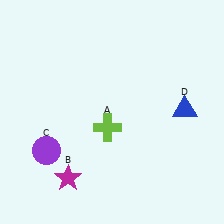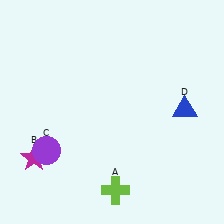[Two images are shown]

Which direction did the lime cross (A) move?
The lime cross (A) moved down.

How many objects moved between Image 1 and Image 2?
2 objects moved between the two images.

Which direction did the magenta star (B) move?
The magenta star (B) moved left.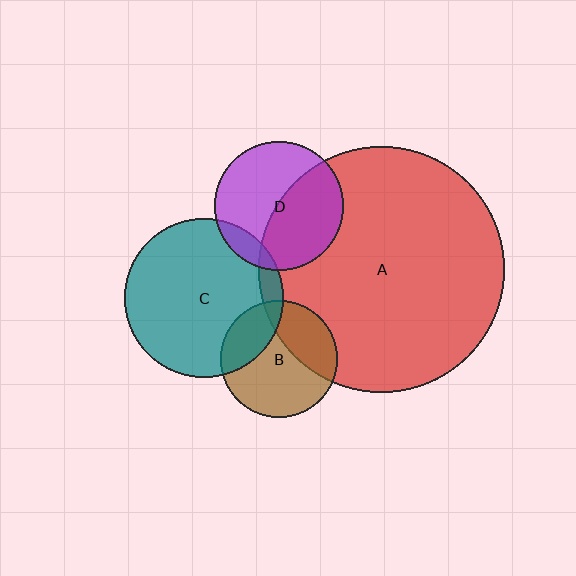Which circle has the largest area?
Circle A (red).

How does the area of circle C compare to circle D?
Approximately 1.5 times.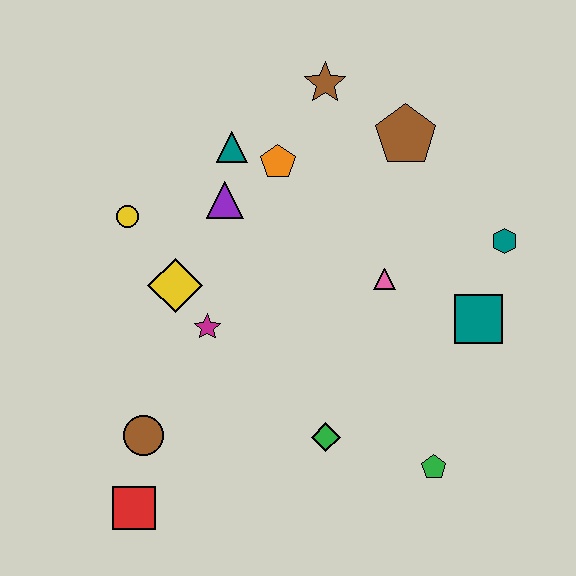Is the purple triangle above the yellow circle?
Yes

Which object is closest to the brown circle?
The red square is closest to the brown circle.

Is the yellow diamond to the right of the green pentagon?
No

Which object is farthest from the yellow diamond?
The teal hexagon is farthest from the yellow diamond.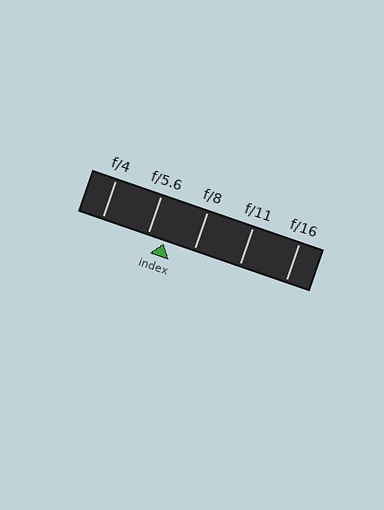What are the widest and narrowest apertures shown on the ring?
The widest aperture shown is f/4 and the narrowest is f/16.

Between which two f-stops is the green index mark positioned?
The index mark is between f/5.6 and f/8.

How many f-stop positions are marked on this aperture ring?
There are 5 f-stop positions marked.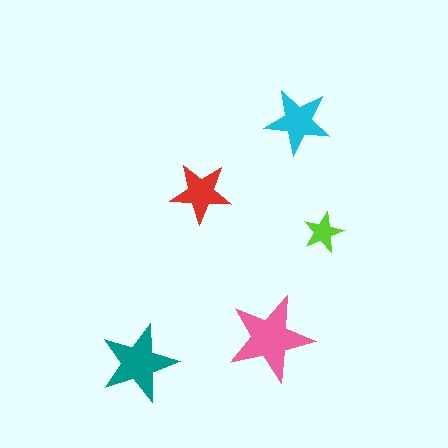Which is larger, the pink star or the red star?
The pink one.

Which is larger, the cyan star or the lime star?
The cyan one.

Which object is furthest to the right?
The lime star is rightmost.